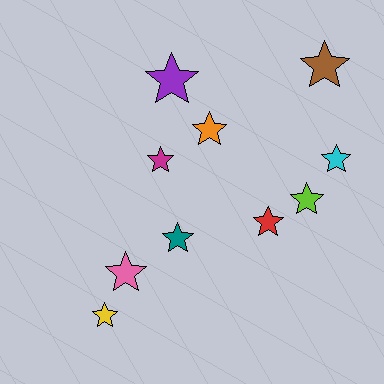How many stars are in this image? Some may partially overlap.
There are 10 stars.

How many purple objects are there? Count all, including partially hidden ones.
There is 1 purple object.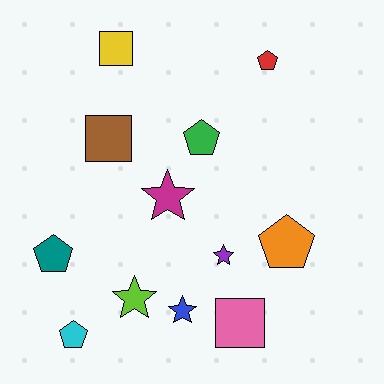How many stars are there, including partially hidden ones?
There are 4 stars.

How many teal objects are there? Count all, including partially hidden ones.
There is 1 teal object.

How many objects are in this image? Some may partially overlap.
There are 12 objects.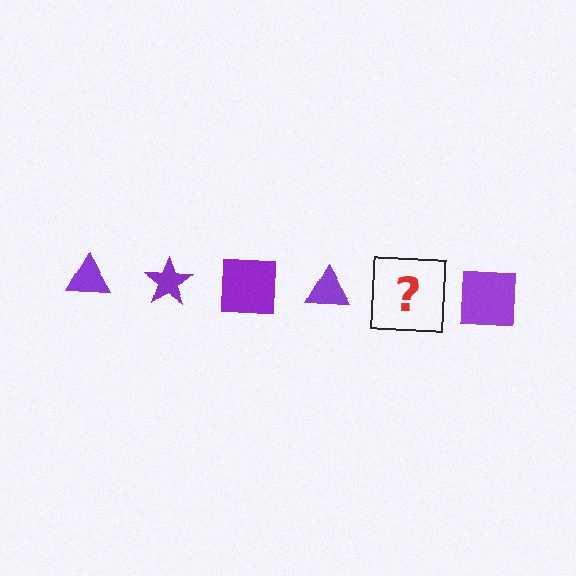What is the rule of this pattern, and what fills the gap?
The rule is that the pattern cycles through triangle, star, square shapes in purple. The gap should be filled with a purple star.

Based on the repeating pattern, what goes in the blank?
The blank should be a purple star.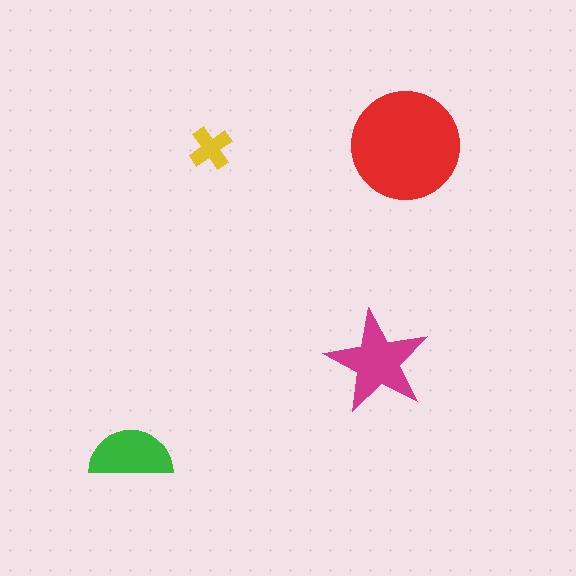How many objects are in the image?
There are 4 objects in the image.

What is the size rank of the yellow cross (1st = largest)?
4th.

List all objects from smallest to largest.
The yellow cross, the green semicircle, the magenta star, the red circle.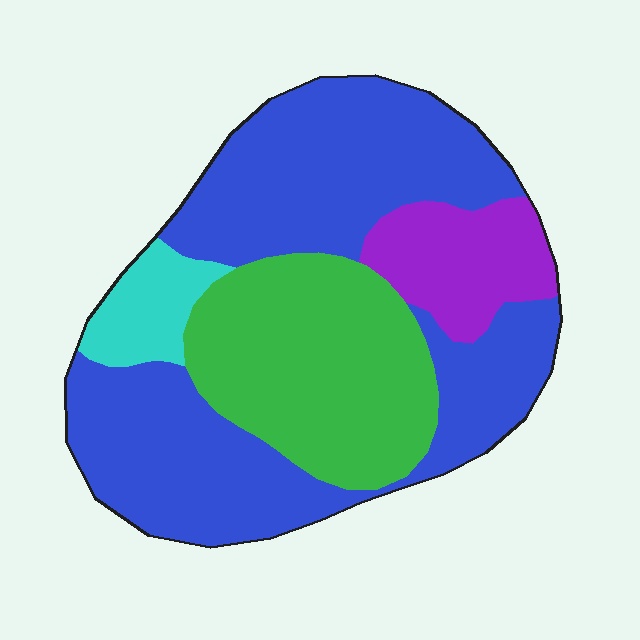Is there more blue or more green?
Blue.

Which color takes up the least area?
Cyan, at roughly 5%.